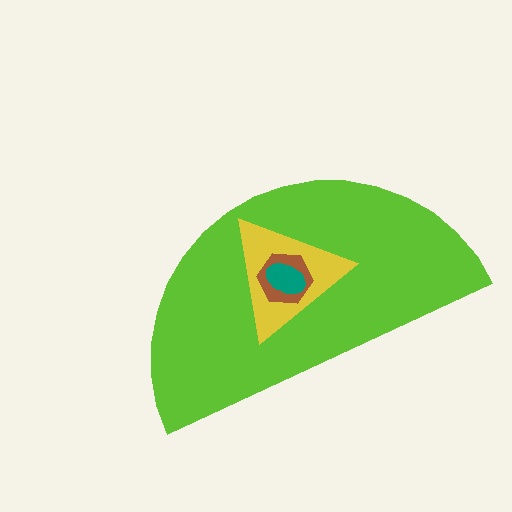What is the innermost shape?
The teal ellipse.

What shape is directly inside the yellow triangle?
The brown hexagon.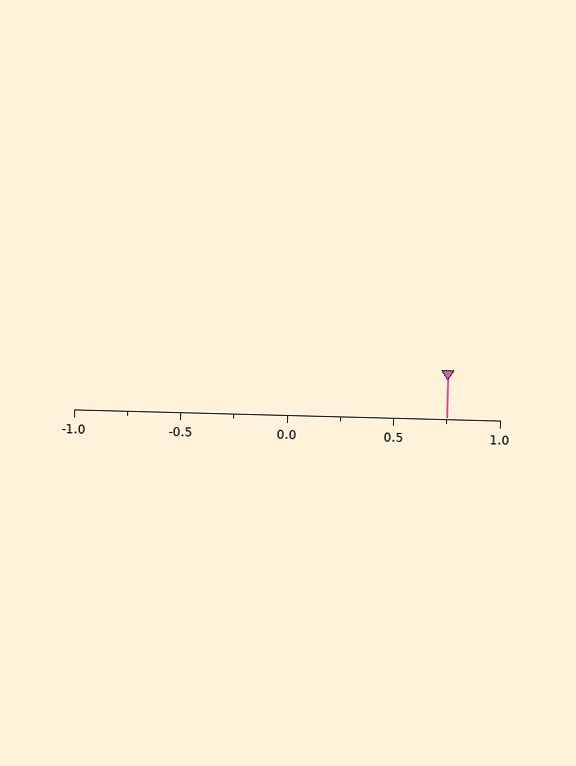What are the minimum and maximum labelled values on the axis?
The axis runs from -1.0 to 1.0.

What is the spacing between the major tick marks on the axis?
The major ticks are spaced 0.5 apart.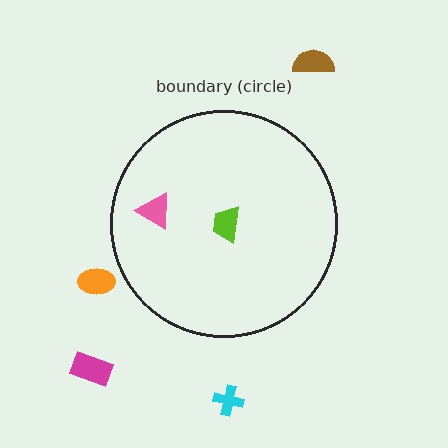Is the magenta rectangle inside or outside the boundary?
Outside.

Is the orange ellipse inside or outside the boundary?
Outside.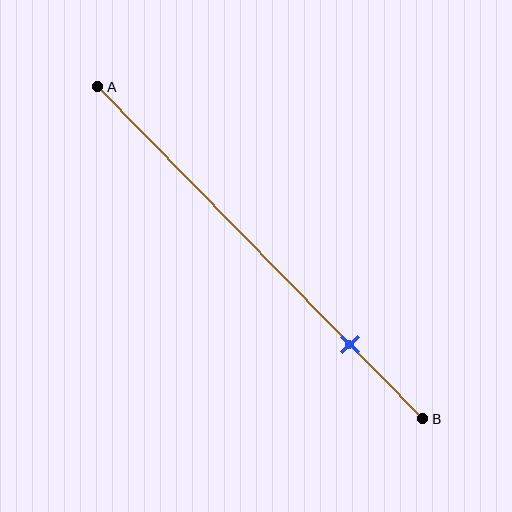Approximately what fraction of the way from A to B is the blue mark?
The blue mark is approximately 80% of the way from A to B.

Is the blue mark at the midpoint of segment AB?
No, the mark is at about 80% from A, not at the 50% midpoint.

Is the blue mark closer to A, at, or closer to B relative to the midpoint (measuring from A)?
The blue mark is closer to point B than the midpoint of segment AB.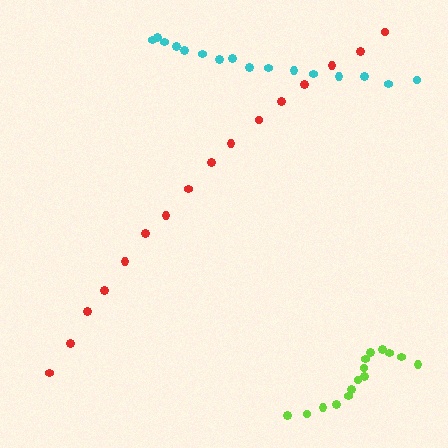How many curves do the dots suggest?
There are 3 distinct paths.